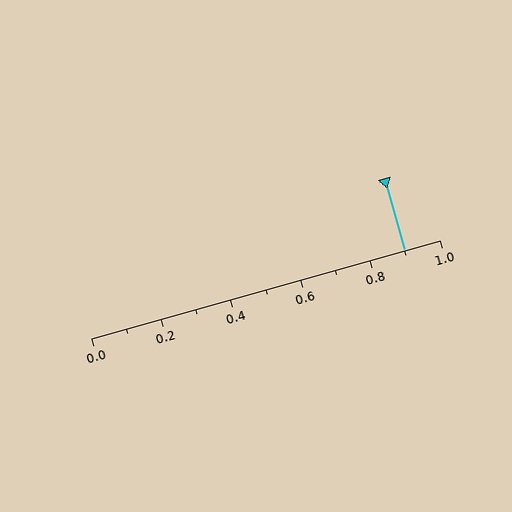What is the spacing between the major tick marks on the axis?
The major ticks are spaced 0.2 apart.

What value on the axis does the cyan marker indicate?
The marker indicates approximately 0.9.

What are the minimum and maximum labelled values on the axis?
The axis runs from 0.0 to 1.0.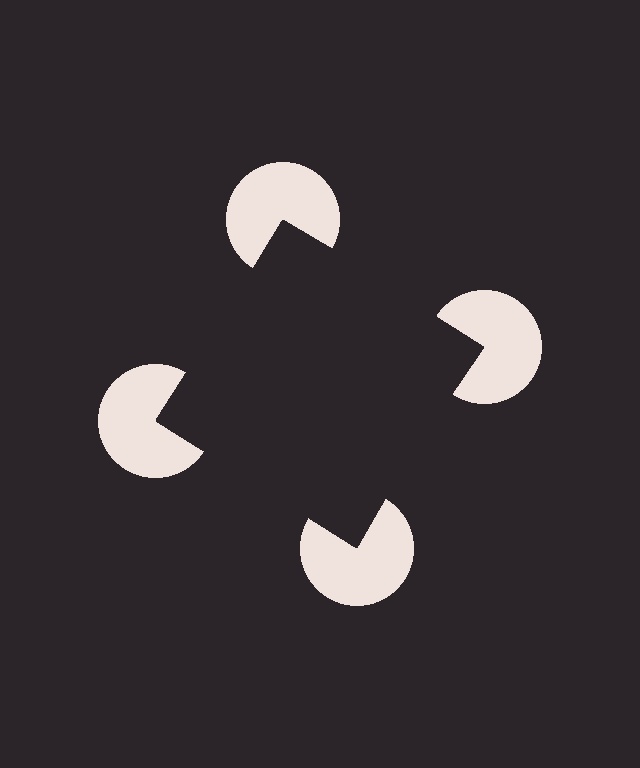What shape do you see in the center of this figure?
An illusory square — its edges are inferred from the aligned wedge cuts in the pac-man discs, not physically drawn.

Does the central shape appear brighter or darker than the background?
It typically appears slightly darker than the background, even though no actual brightness change is drawn.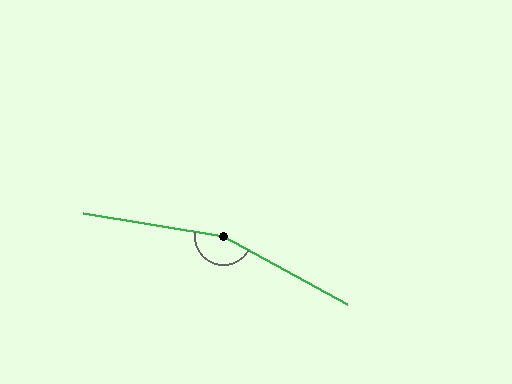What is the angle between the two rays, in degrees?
Approximately 161 degrees.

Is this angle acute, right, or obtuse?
It is obtuse.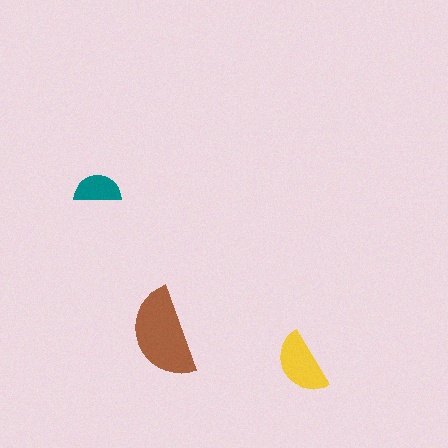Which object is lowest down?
The yellow semicircle is bottommost.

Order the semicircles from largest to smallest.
the brown one, the yellow one, the teal one.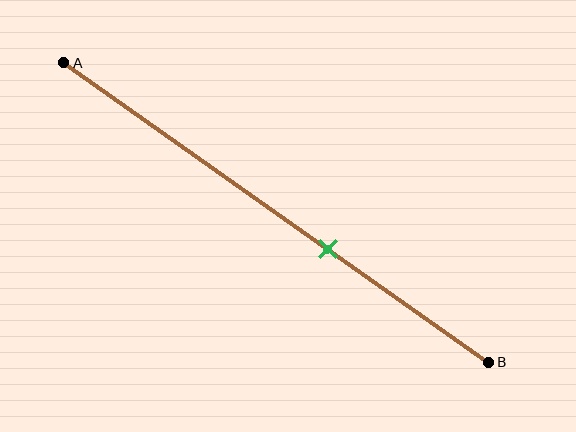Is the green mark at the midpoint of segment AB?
No, the mark is at about 60% from A, not at the 50% midpoint.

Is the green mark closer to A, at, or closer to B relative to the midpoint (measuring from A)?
The green mark is closer to point B than the midpoint of segment AB.